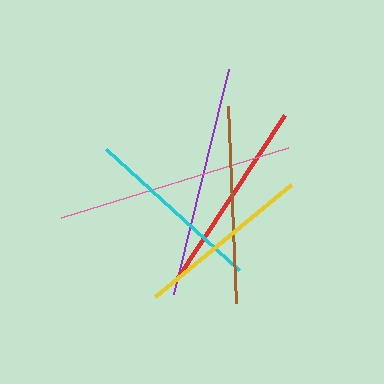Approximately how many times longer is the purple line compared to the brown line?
The purple line is approximately 1.2 times the length of the brown line.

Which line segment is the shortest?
The yellow line is the shortest at approximately 177 pixels.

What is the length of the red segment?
The red segment is approximately 200 pixels long.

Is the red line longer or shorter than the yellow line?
The red line is longer than the yellow line.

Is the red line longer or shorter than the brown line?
The red line is longer than the brown line.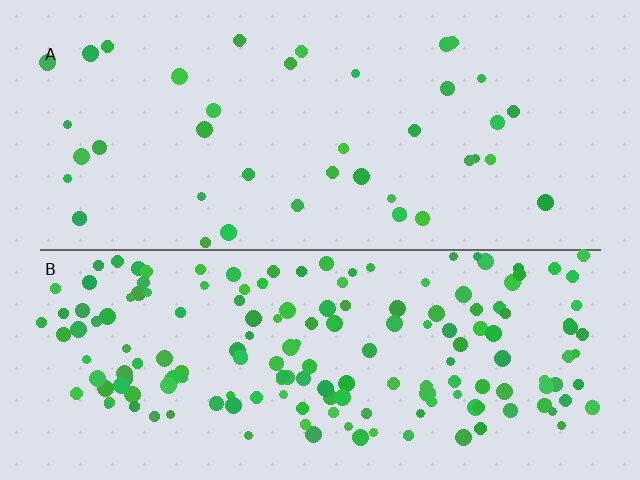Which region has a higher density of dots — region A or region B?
B (the bottom).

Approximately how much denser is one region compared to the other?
Approximately 4.4× — region B over region A.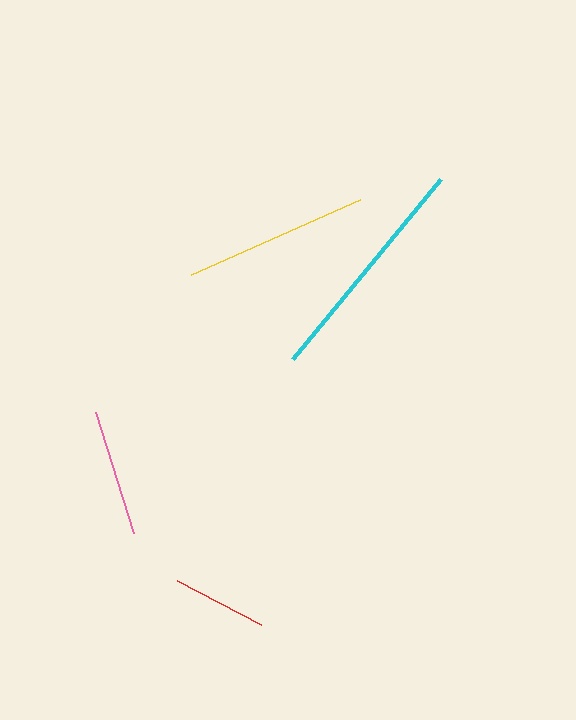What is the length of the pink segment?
The pink segment is approximately 127 pixels long.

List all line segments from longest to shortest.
From longest to shortest: cyan, yellow, pink, red.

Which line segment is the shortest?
The red line is the shortest at approximately 95 pixels.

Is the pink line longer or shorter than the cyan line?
The cyan line is longer than the pink line.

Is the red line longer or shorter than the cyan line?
The cyan line is longer than the red line.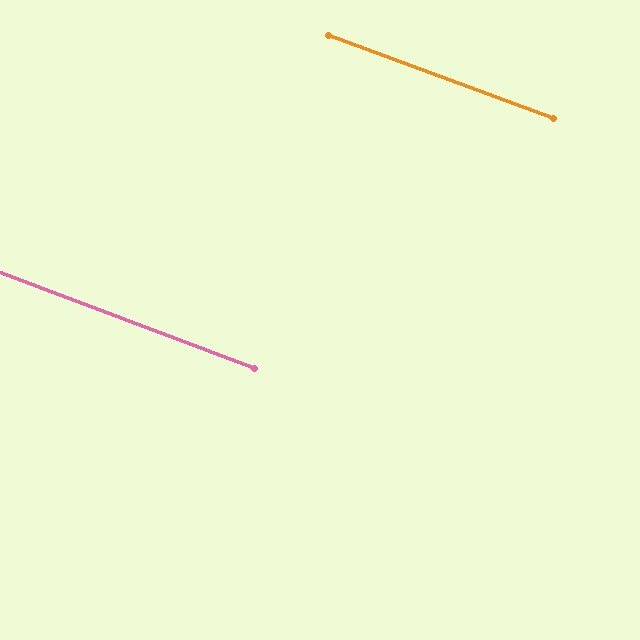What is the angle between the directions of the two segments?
Approximately 1 degree.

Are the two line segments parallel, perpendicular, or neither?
Parallel — their directions differ by only 0.6°.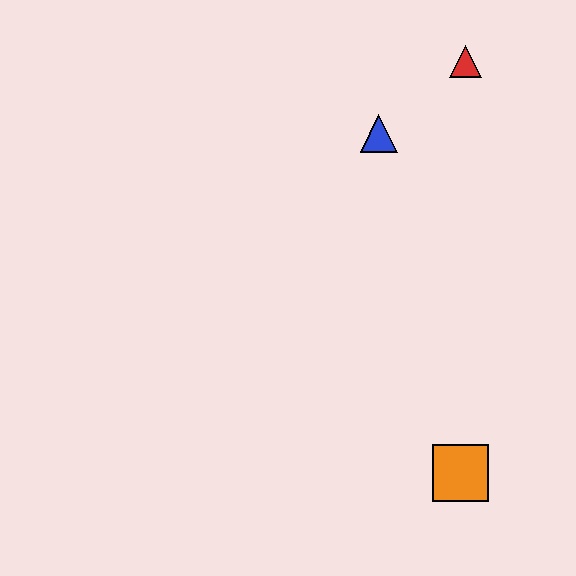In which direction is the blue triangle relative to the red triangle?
The blue triangle is to the left of the red triangle.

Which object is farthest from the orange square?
The red triangle is farthest from the orange square.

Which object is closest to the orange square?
The blue triangle is closest to the orange square.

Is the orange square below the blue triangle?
Yes